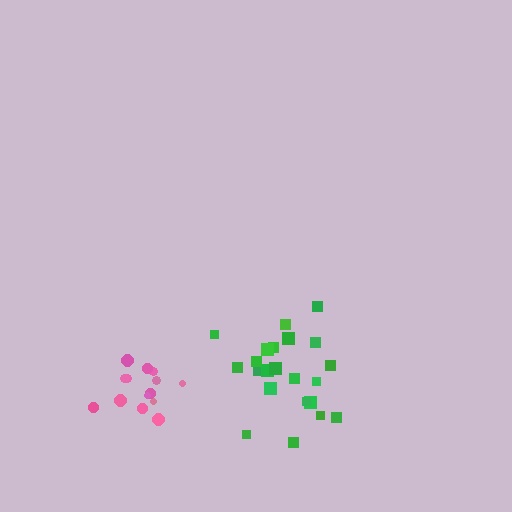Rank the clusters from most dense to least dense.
pink, green.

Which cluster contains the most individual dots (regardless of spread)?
Green (22).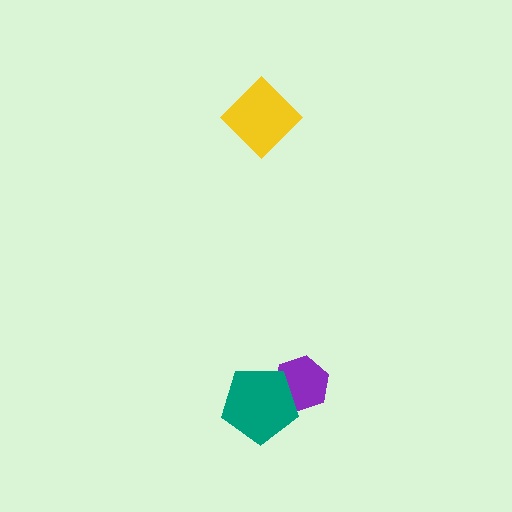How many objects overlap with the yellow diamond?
0 objects overlap with the yellow diamond.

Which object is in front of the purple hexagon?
The teal pentagon is in front of the purple hexagon.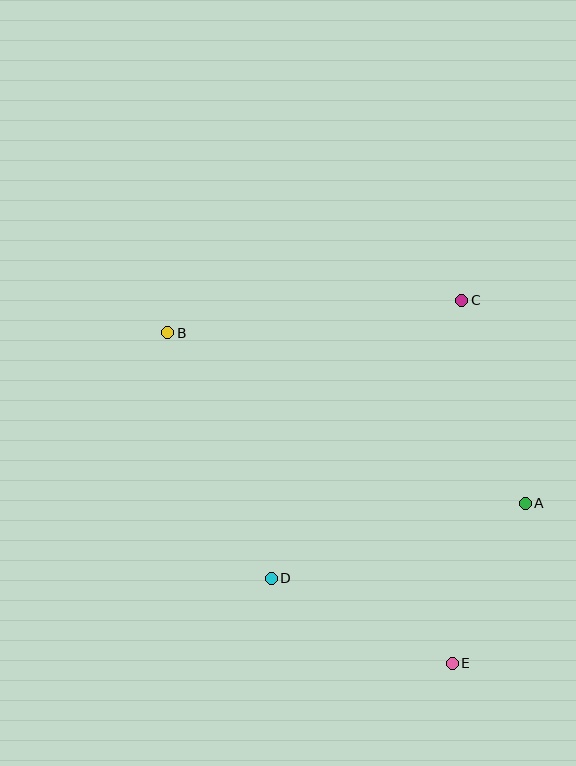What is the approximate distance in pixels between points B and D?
The distance between B and D is approximately 266 pixels.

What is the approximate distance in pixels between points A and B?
The distance between A and B is approximately 396 pixels.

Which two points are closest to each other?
Points A and E are closest to each other.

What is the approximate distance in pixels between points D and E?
The distance between D and E is approximately 200 pixels.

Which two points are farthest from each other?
Points B and E are farthest from each other.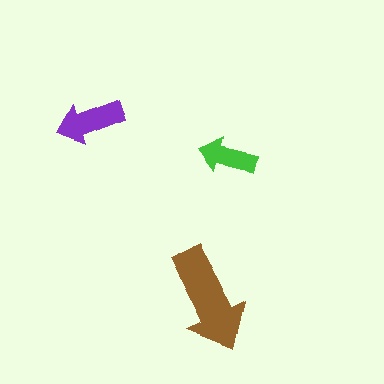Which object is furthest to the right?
The green arrow is rightmost.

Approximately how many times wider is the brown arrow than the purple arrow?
About 1.5 times wider.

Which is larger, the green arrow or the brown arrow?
The brown one.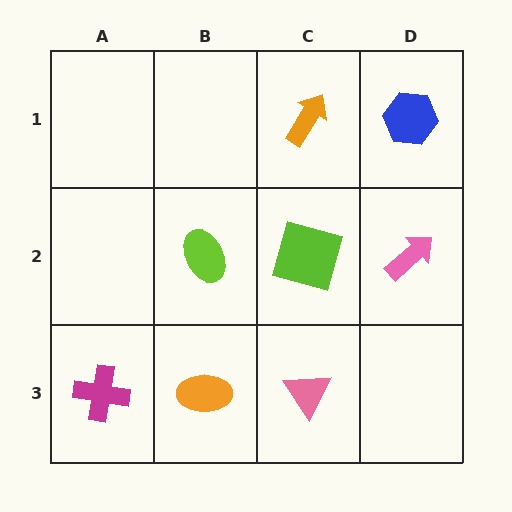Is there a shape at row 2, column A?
No, that cell is empty.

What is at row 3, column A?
A magenta cross.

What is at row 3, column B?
An orange ellipse.